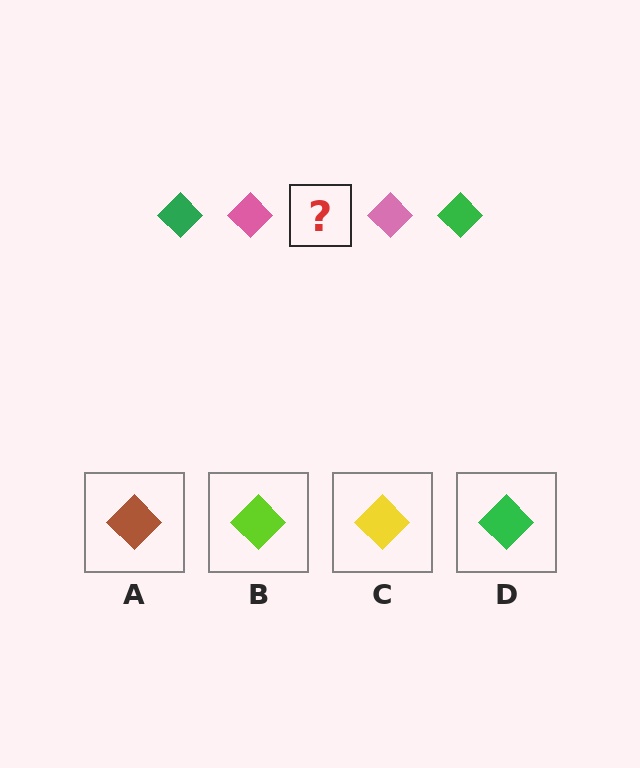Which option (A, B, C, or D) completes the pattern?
D.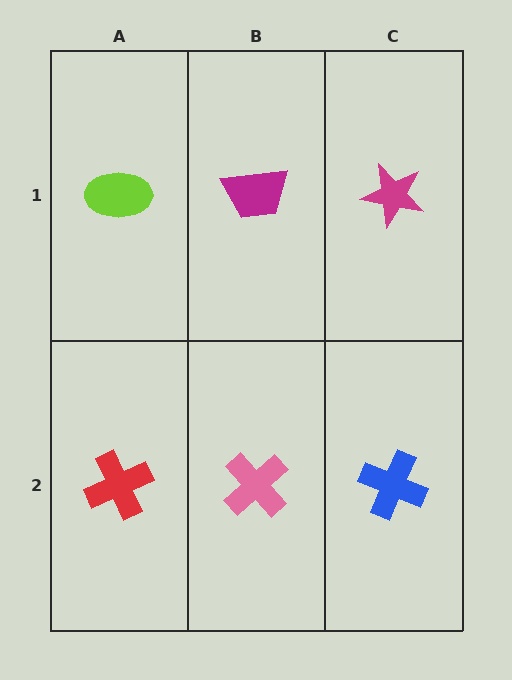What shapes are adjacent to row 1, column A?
A red cross (row 2, column A), a magenta trapezoid (row 1, column B).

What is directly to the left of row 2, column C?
A pink cross.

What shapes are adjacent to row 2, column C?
A magenta star (row 1, column C), a pink cross (row 2, column B).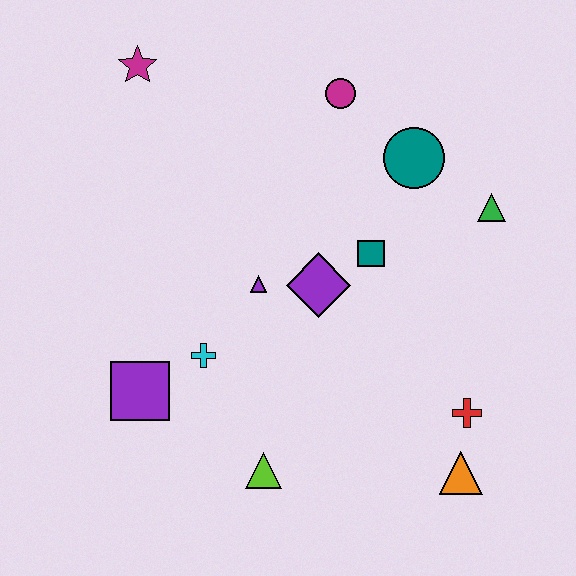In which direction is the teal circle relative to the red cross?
The teal circle is above the red cross.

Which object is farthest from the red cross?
The magenta star is farthest from the red cross.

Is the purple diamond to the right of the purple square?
Yes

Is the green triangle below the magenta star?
Yes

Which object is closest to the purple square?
The cyan cross is closest to the purple square.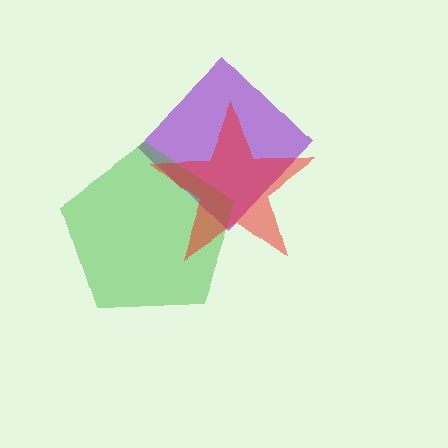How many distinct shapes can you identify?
There are 3 distinct shapes: a purple diamond, a green pentagon, a red star.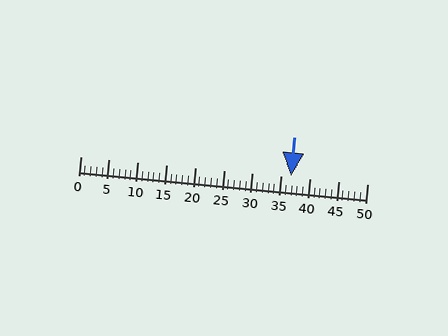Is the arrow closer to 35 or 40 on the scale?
The arrow is closer to 35.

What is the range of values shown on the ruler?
The ruler shows values from 0 to 50.